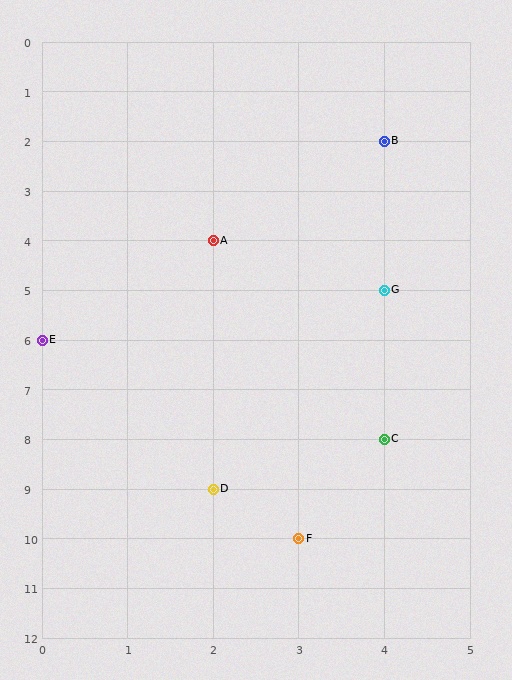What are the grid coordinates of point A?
Point A is at grid coordinates (2, 4).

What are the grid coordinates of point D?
Point D is at grid coordinates (2, 9).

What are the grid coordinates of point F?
Point F is at grid coordinates (3, 10).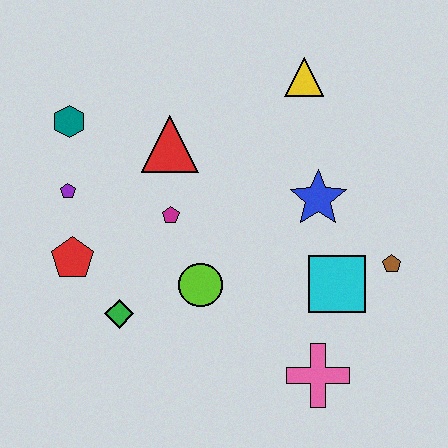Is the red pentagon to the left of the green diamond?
Yes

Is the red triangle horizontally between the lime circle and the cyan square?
No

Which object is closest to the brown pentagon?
The cyan square is closest to the brown pentagon.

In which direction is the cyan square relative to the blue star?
The cyan square is below the blue star.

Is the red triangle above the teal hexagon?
No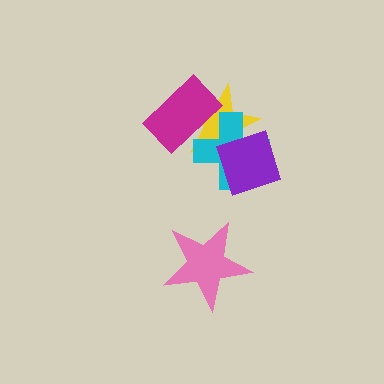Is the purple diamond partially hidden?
No, no other shape covers it.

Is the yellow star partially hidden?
Yes, it is partially covered by another shape.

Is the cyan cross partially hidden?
Yes, it is partially covered by another shape.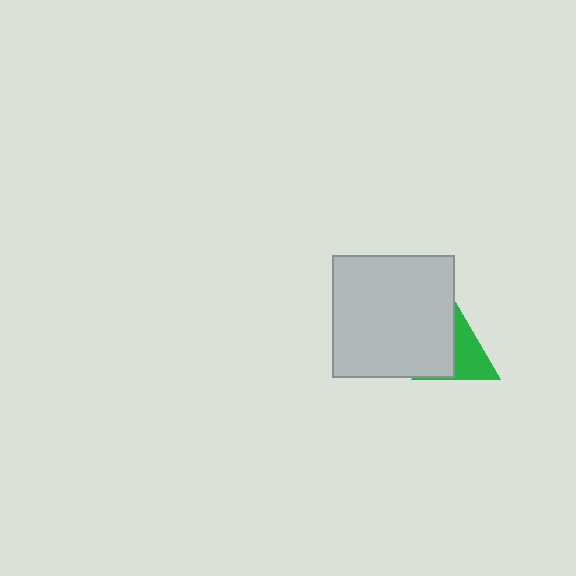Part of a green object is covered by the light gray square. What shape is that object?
It is a triangle.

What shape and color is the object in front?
The object in front is a light gray square.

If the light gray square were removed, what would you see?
You would see the complete green triangle.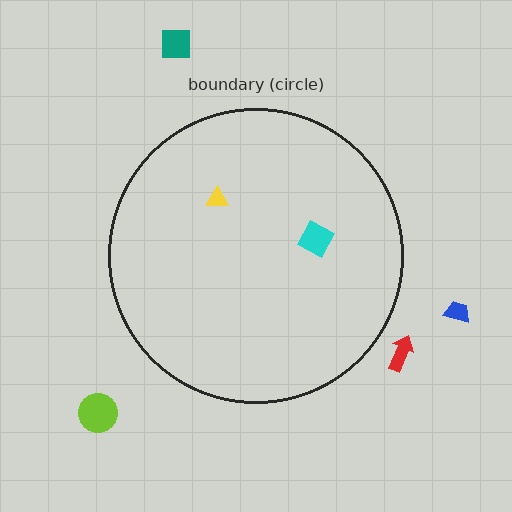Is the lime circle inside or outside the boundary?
Outside.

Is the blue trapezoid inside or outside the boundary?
Outside.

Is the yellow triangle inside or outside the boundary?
Inside.